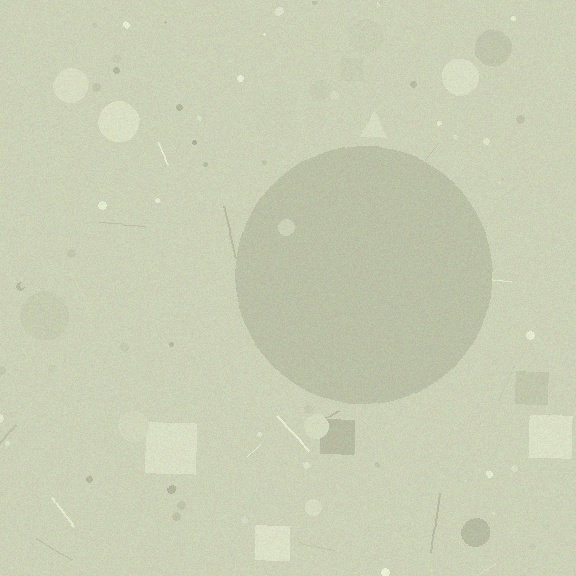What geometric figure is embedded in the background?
A circle is embedded in the background.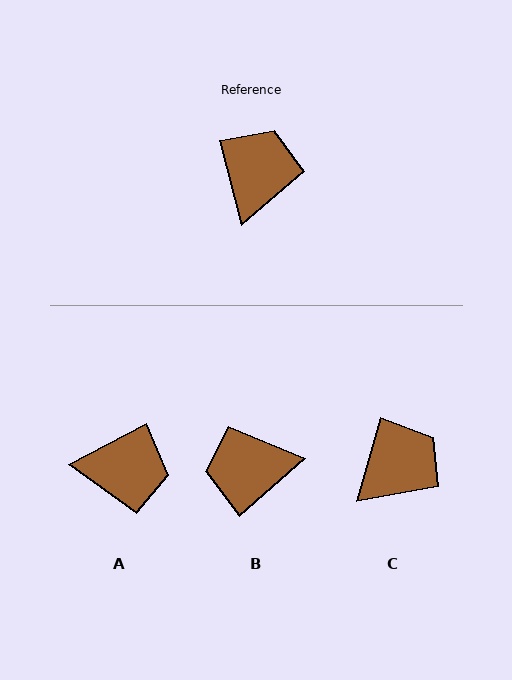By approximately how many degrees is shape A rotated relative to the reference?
Approximately 77 degrees clockwise.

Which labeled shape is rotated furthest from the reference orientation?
B, about 117 degrees away.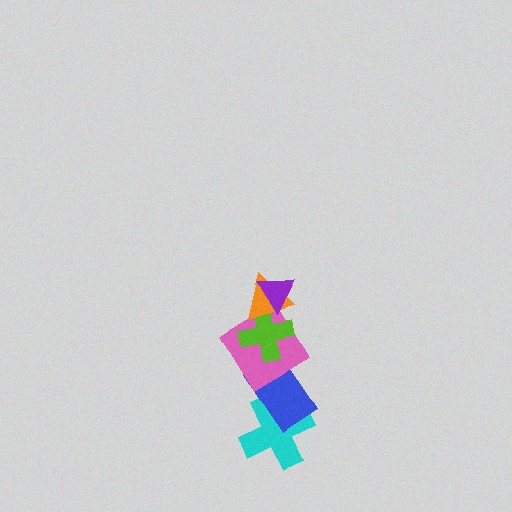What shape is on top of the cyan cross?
The blue rectangle is on top of the cyan cross.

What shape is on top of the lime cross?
The orange triangle is on top of the lime cross.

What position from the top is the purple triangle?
The purple triangle is 1st from the top.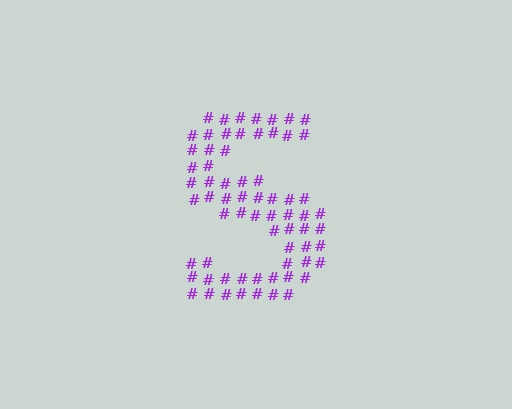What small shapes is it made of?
It is made of small hash symbols.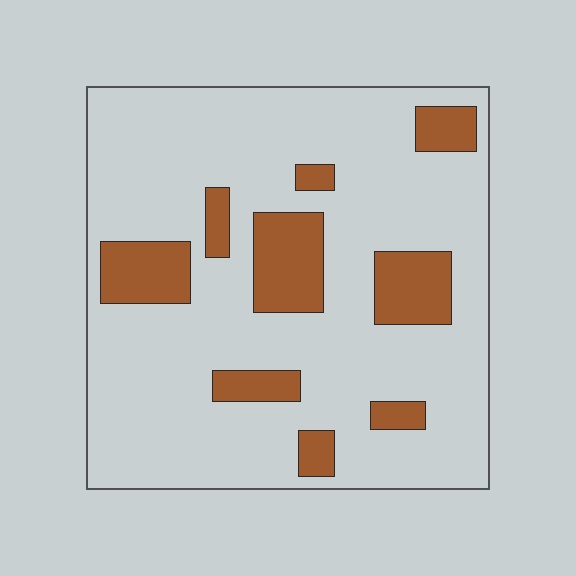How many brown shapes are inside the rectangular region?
9.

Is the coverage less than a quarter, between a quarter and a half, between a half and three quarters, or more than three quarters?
Less than a quarter.